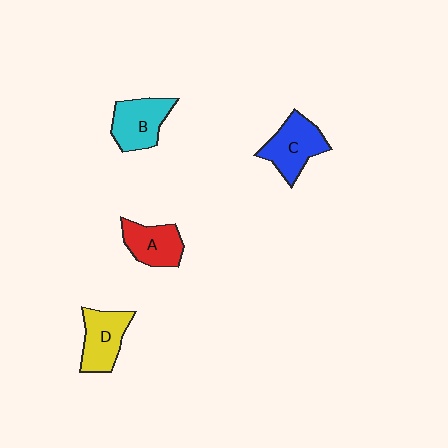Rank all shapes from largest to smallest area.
From largest to smallest: C (blue), B (cyan), D (yellow), A (red).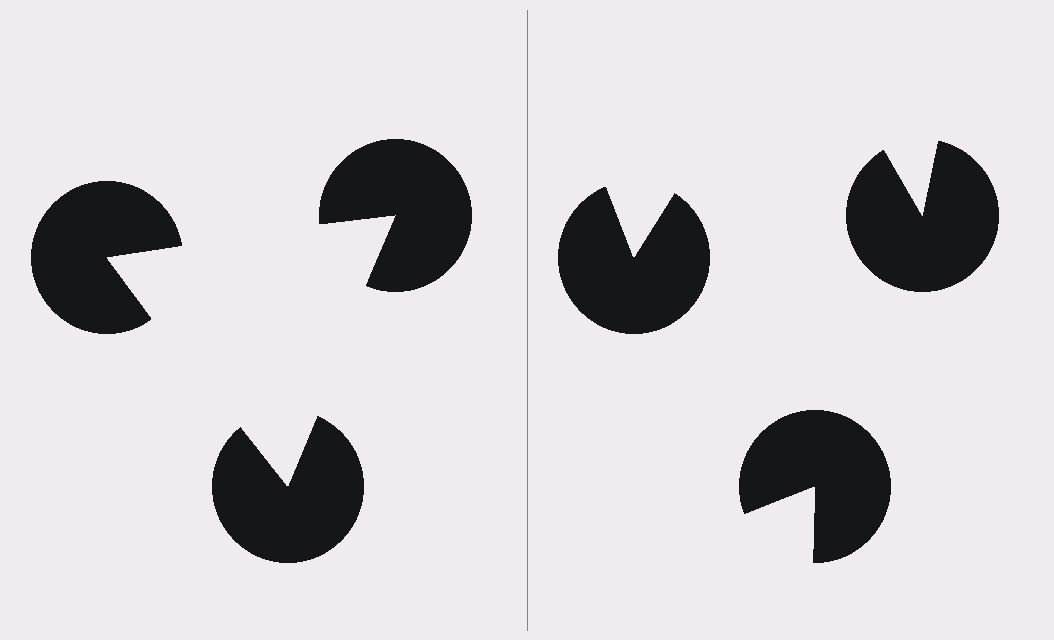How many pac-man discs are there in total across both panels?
6 — 3 on each side.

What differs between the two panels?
The pac-man discs are positioned identically on both sides; only the wedge orientations differ. On the left they align to a triangle; on the right they are misaligned.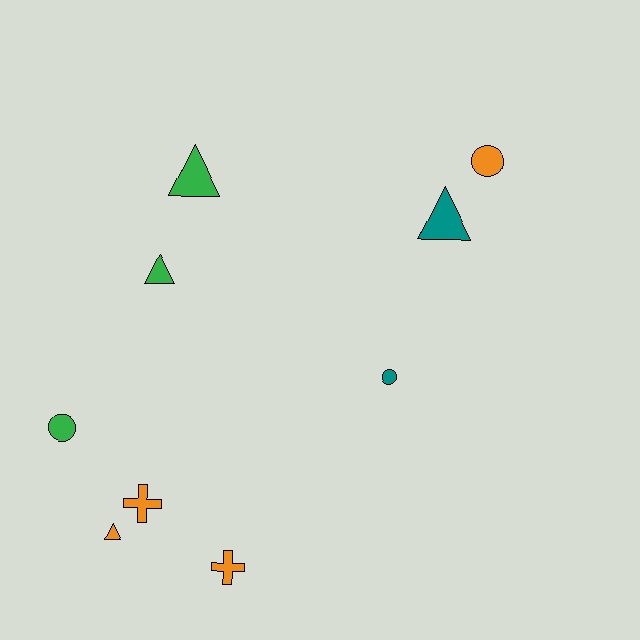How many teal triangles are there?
There is 1 teal triangle.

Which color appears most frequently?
Orange, with 4 objects.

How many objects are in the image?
There are 9 objects.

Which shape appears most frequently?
Triangle, with 4 objects.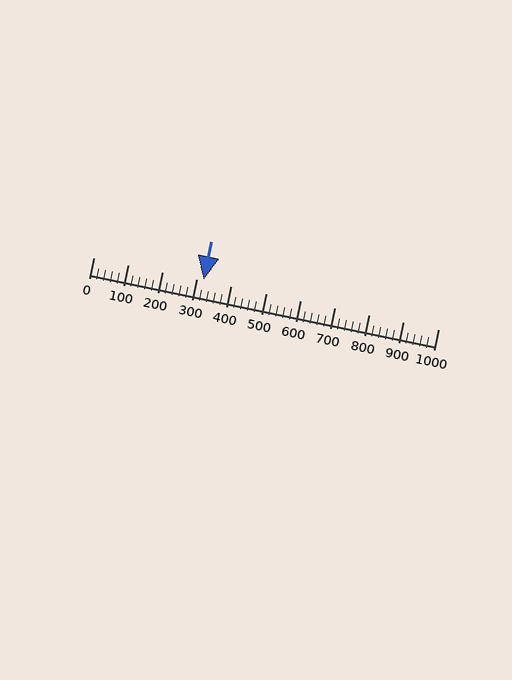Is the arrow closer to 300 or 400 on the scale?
The arrow is closer to 300.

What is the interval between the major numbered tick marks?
The major tick marks are spaced 100 units apart.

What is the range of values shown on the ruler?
The ruler shows values from 0 to 1000.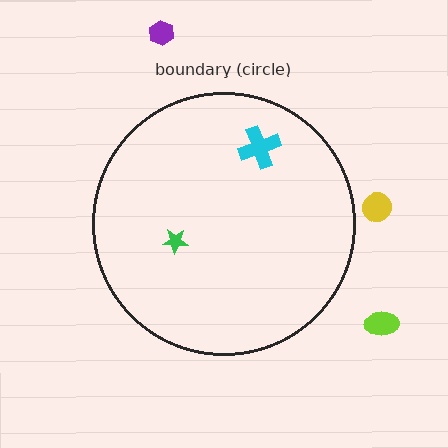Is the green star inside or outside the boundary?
Inside.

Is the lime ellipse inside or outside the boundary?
Outside.